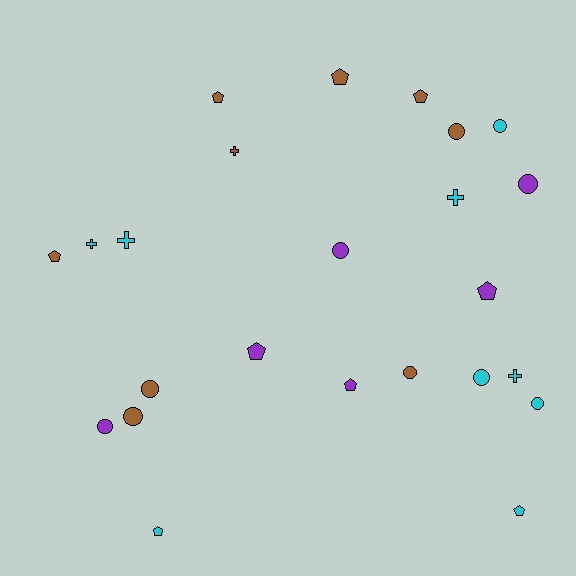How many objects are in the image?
There are 24 objects.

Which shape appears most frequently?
Circle, with 10 objects.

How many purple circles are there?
There are 3 purple circles.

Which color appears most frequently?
Cyan, with 9 objects.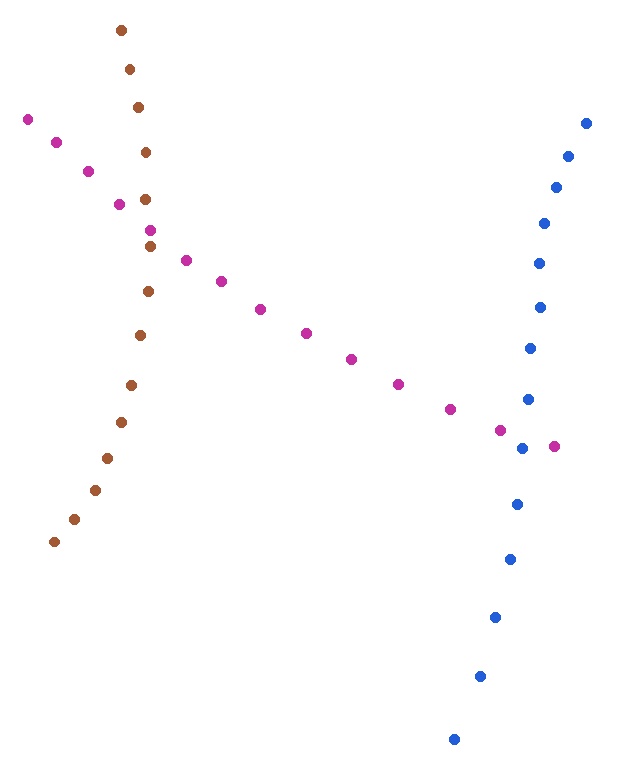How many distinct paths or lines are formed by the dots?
There are 3 distinct paths.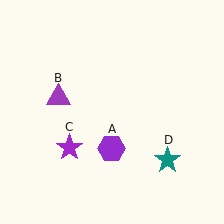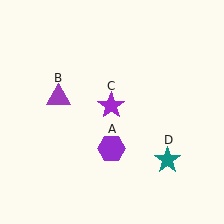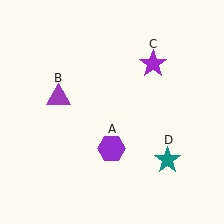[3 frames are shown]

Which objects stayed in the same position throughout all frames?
Purple hexagon (object A) and purple triangle (object B) and teal star (object D) remained stationary.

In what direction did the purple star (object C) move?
The purple star (object C) moved up and to the right.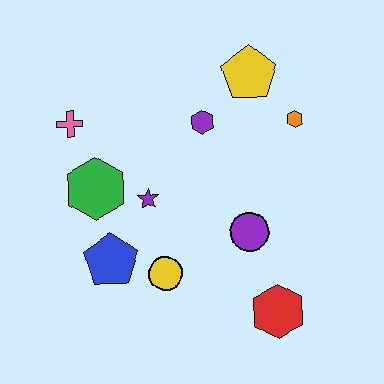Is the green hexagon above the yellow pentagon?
No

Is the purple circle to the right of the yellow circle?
Yes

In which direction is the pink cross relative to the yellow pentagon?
The pink cross is to the left of the yellow pentagon.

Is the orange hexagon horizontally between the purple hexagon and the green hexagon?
No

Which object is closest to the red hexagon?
The purple circle is closest to the red hexagon.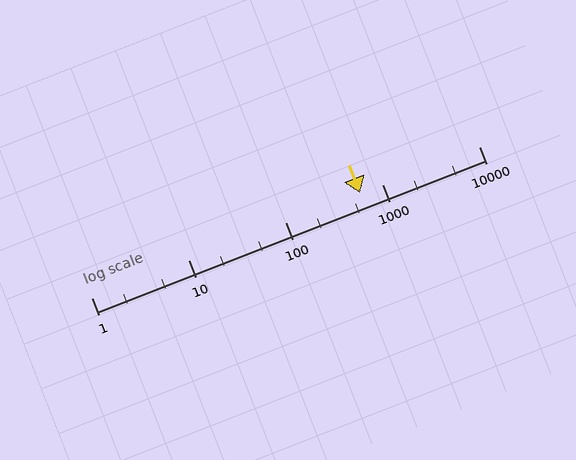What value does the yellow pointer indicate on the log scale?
The pointer indicates approximately 590.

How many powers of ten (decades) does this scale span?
The scale spans 4 decades, from 1 to 10000.